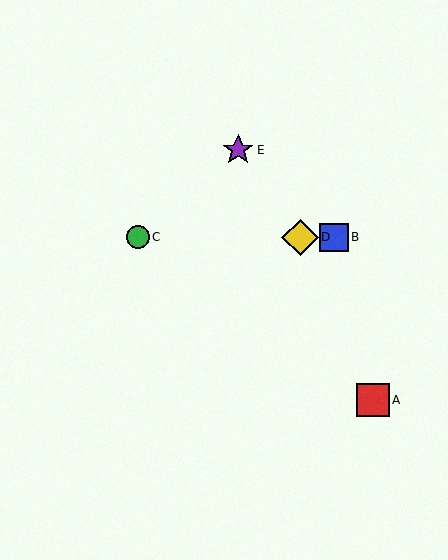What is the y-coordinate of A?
Object A is at y≈400.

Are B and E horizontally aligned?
No, B is at y≈237 and E is at y≈150.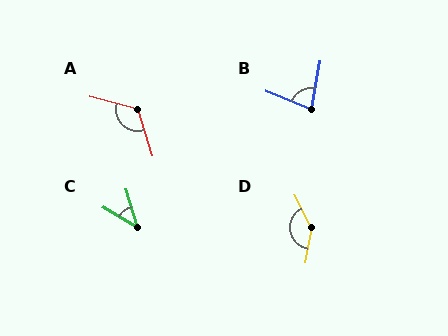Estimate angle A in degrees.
Approximately 121 degrees.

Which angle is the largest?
D, at approximately 142 degrees.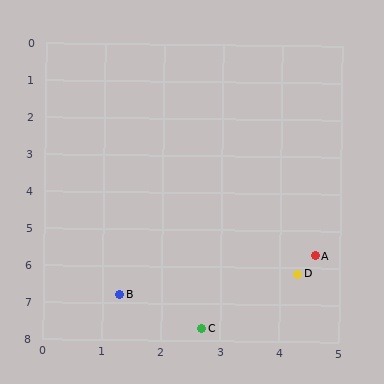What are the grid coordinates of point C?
Point C is at approximately (2.7, 7.7).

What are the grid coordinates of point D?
Point D is at approximately (4.3, 6.2).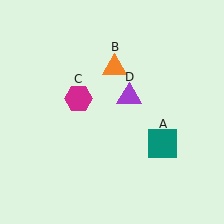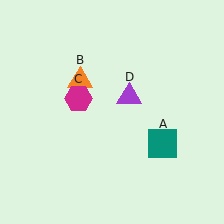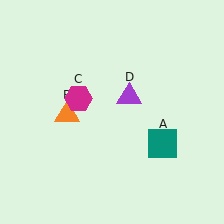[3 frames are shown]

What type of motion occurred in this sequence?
The orange triangle (object B) rotated counterclockwise around the center of the scene.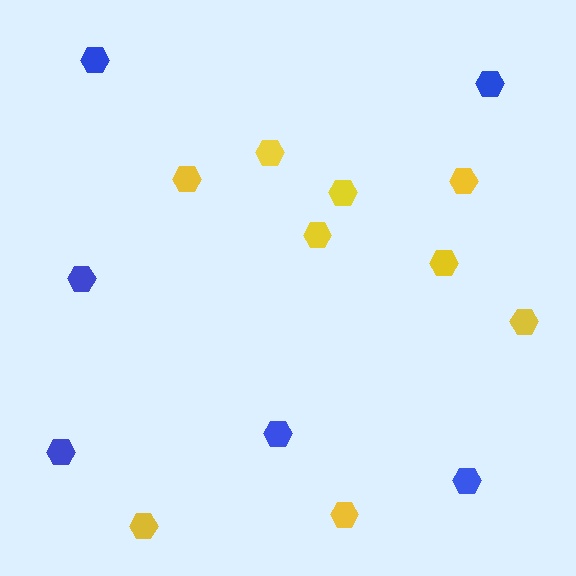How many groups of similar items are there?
There are 2 groups: one group of blue hexagons (6) and one group of yellow hexagons (9).